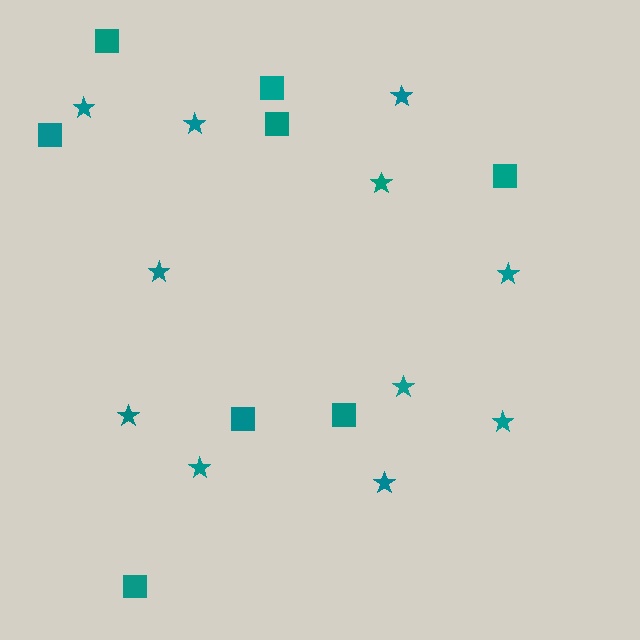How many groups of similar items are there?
There are 2 groups: one group of stars (11) and one group of squares (8).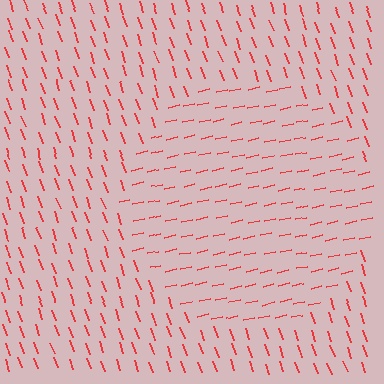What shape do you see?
I see a circle.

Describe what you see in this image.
The image is filled with small red line segments. A circle region in the image has lines oriented differently from the surrounding lines, creating a visible texture boundary.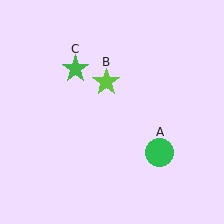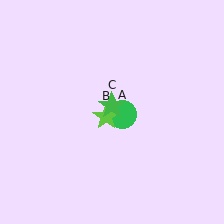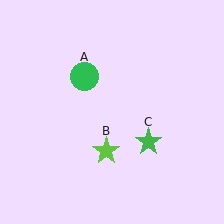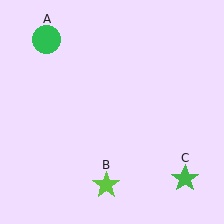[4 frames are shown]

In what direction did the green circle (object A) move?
The green circle (object A) moved up and to the left.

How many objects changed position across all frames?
3 objects changed position: green circle (object A), lime star (object B), green star (object C).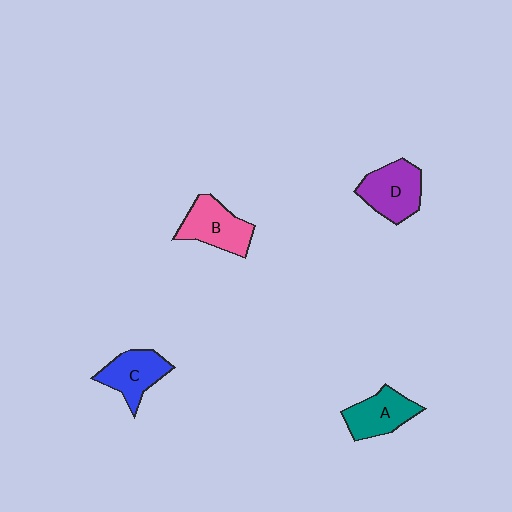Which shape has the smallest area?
Shape A (teal).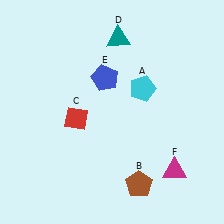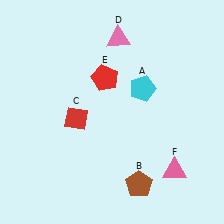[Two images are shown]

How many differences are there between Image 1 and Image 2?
There are 3 differences between the two images.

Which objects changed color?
D changed from teal to pink. E changed from blue to red. F changed from magenta to pink.